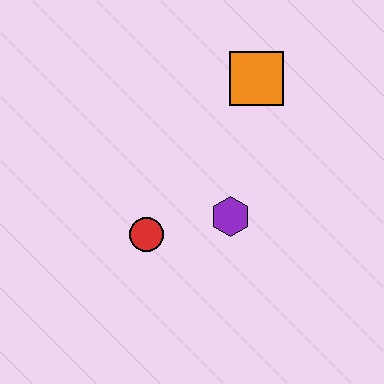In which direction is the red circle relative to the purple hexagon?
The red circle is to the left of the purple hexagon.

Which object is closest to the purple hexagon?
The red circle is closest to the purple hexagon.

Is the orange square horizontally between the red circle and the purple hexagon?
No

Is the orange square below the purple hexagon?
No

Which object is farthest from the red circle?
The orange square is farthest from the red circle.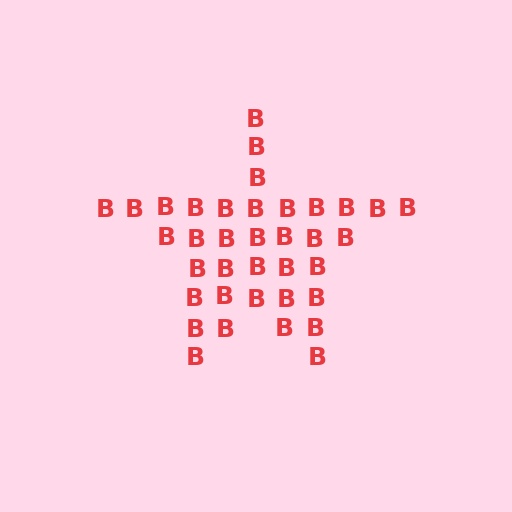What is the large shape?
The large shape is a star.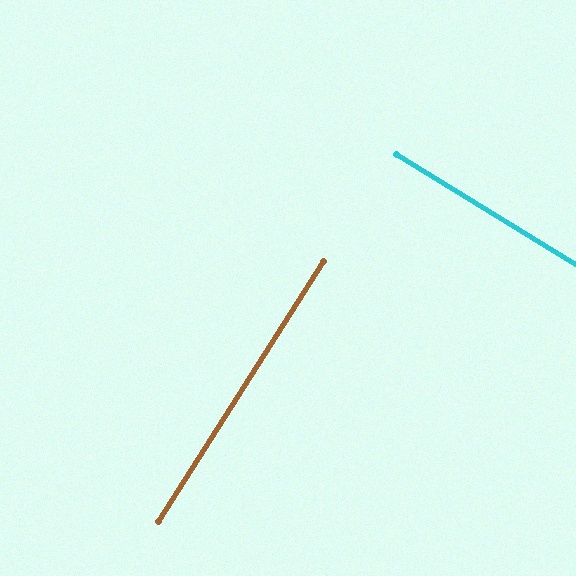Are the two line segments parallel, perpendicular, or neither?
Perpendicular — they meet at approximately 89°.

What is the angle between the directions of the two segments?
Approximately 89 degrees.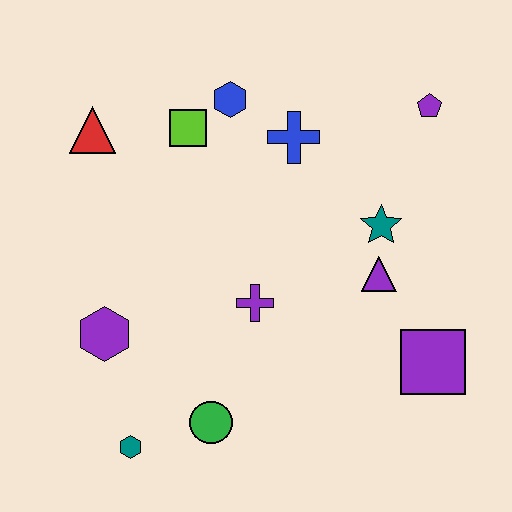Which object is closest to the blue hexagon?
The lime square is closest to the blue hexagon.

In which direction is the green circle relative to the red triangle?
The green circle is below the red triangle.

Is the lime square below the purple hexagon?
No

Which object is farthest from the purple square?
The red triangle is farthest from the purple square.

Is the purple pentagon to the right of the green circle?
Yes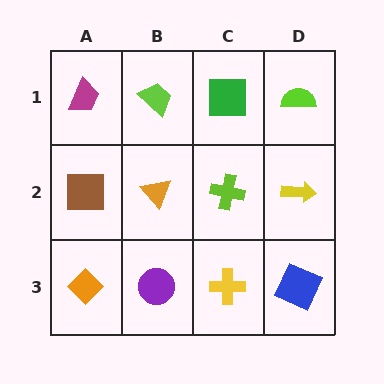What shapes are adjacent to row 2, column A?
A magenta trapezoid (row 1, column A), an orange diamond (row 3, column A), an orange triangle (row 2, column B).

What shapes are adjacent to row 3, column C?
A lime cross (row 2, column C), a purple circle (row 3, column B), a blue square (row 3, column D).